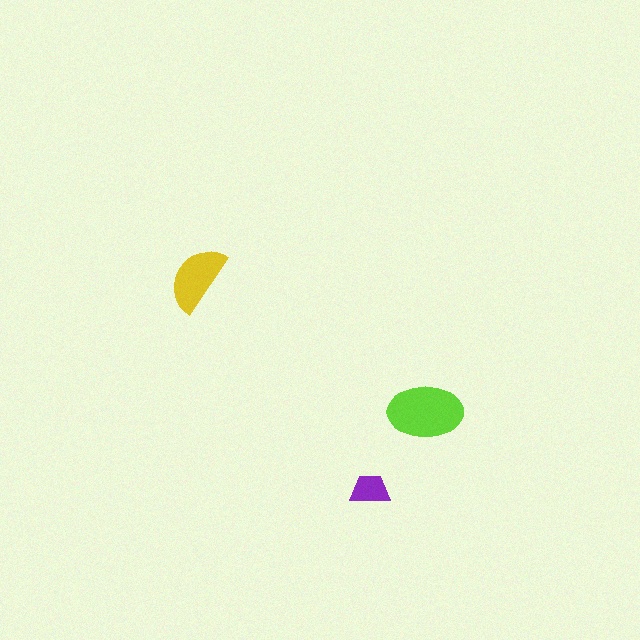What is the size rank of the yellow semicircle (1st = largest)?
2nd.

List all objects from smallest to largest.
The purple trapezoid, the yellow semicircle, the lime ellipse.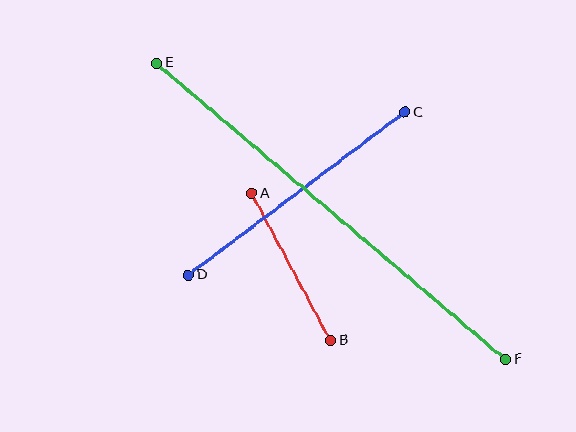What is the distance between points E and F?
The distance is approximately 457 pixels.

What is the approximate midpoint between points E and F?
The midpoint is at approximately (331, 211) pixels.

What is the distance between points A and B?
The distance is approximately 167 pixels.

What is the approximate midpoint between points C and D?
The midpoint is at approximately (297, 194) pixels.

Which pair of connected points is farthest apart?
Points E and F are farthest apart.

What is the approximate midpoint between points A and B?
The midpoint is at approximately (291, 267) pixels.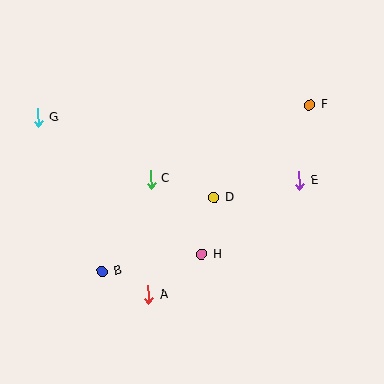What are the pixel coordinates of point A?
Point A is at (148, 295).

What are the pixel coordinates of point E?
Point E is at (299, 181).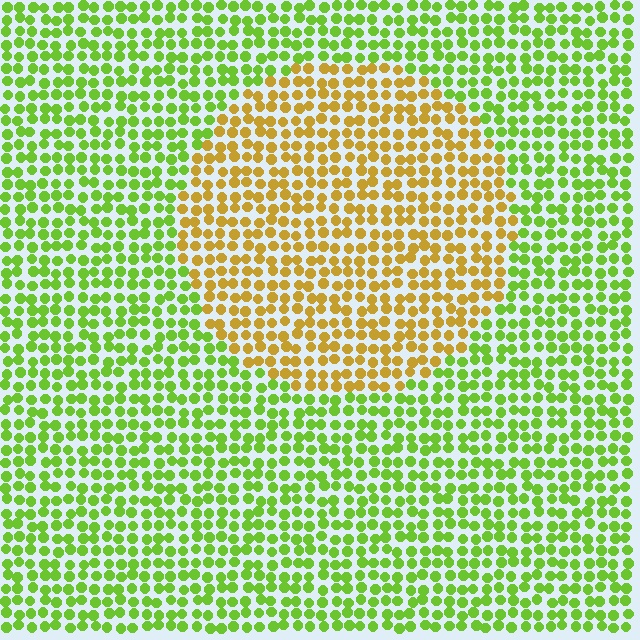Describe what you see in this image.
The image is filled with small lime elements in a uniform arrangement. A circle-shaped region is visible where the elements are tinted to a slightly different hue, forming a subtle color boundary.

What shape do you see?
I see a circle.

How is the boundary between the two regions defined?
The boundary is defined purely by a slight shift in hue (about 51 degrees). Spacing, size, and orientation are identical on both sides.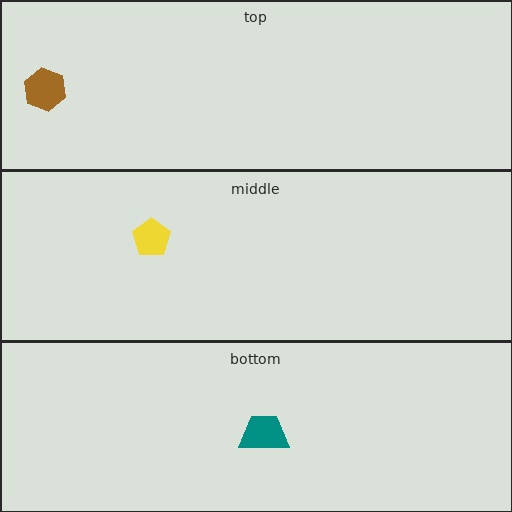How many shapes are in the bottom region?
1.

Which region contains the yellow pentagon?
The middle region.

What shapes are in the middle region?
The yellow pentagon.